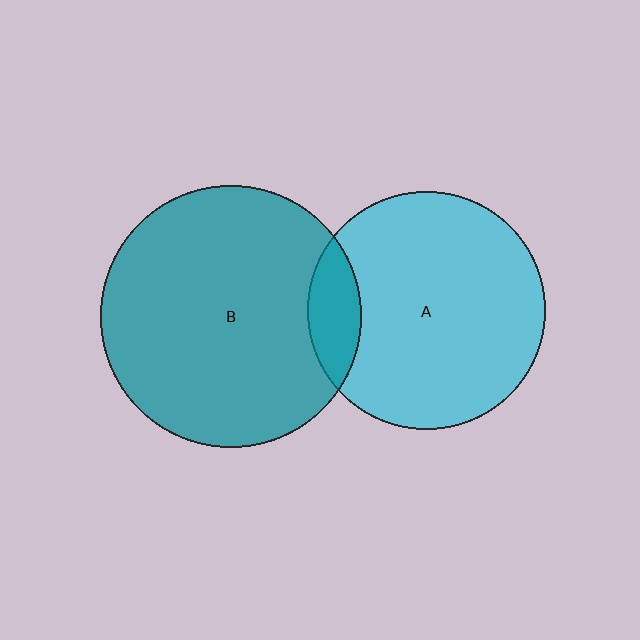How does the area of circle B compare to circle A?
Approximately 1.2 times.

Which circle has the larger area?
Circle B (teal).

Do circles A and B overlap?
Yes.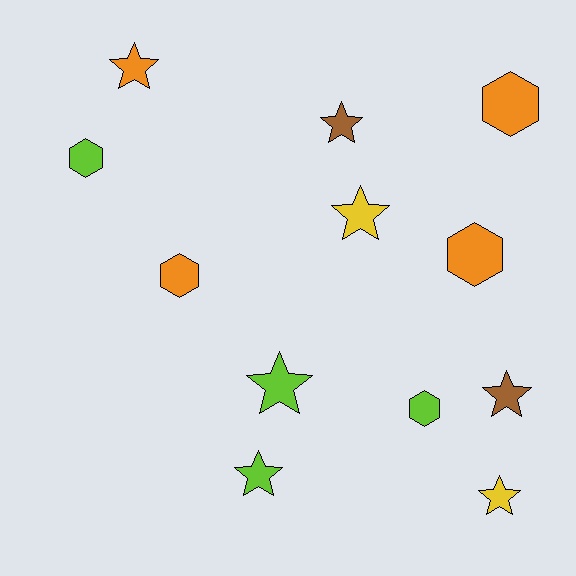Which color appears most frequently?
Lime, with 4 objects.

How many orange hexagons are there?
There are 3 orange hexagons.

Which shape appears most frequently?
Star, with 7 objects.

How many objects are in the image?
There are 12 objects.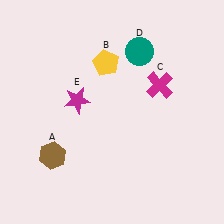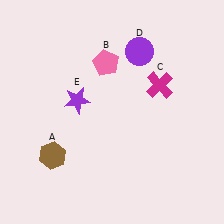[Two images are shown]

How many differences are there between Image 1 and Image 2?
There are 3 differences between the two images.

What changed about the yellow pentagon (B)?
In Image 1, B is yellow. In Image 2, it changed to pink.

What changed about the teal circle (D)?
In Image 1, D is teal. In Image 2, it changed to purple.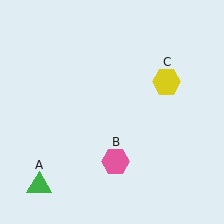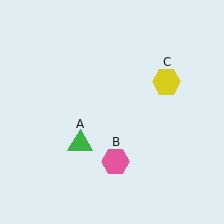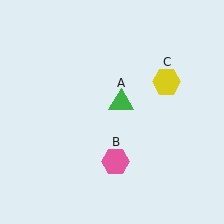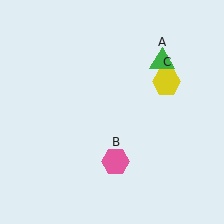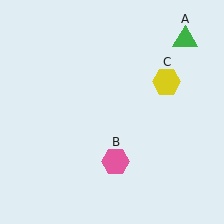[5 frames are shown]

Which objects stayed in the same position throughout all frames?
Pink hexagon (object B) and yellow hexagon (object C) remained stationary.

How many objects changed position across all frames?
1 object changed position: green triangle (object A).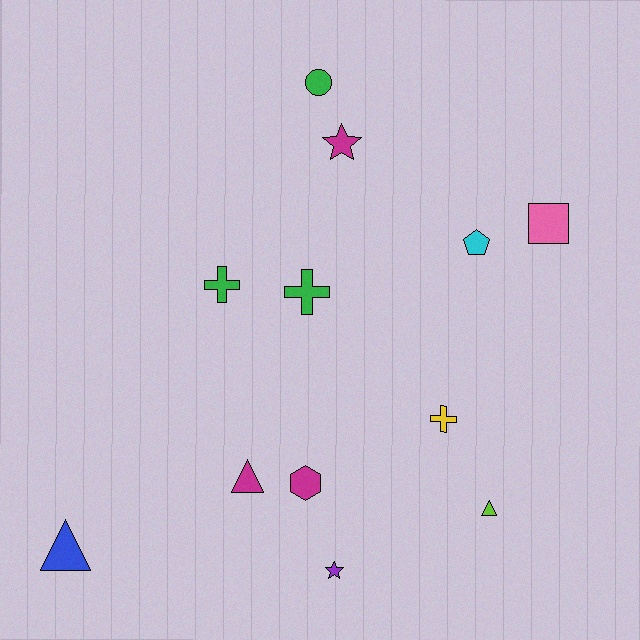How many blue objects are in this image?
There is 1 blue object.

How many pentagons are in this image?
There is 1 pentagon.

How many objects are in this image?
There are 12 objects.